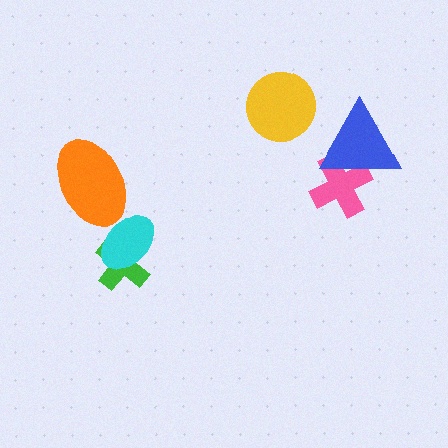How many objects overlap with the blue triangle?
1 object overlaps with the blue triangle.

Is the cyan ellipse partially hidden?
Yes, it is partially covered by another shape.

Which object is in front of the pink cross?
The blue triangle is in front of the pink cross.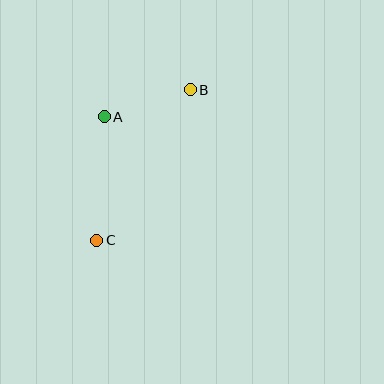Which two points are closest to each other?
Points A and B are closest to each other.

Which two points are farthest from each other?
Points B and C are farthest from each other.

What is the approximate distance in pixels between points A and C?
The distance between A and C is approximately 124 pixels.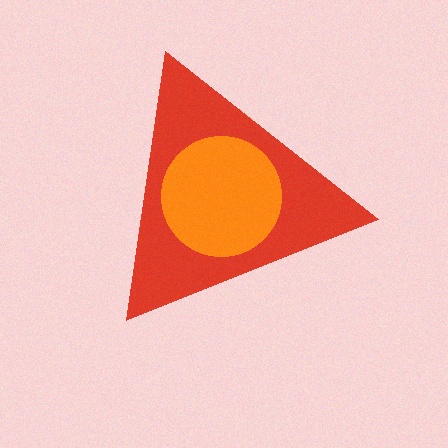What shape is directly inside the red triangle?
The orange circle.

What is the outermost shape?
The red triangle.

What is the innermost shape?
The orange circle.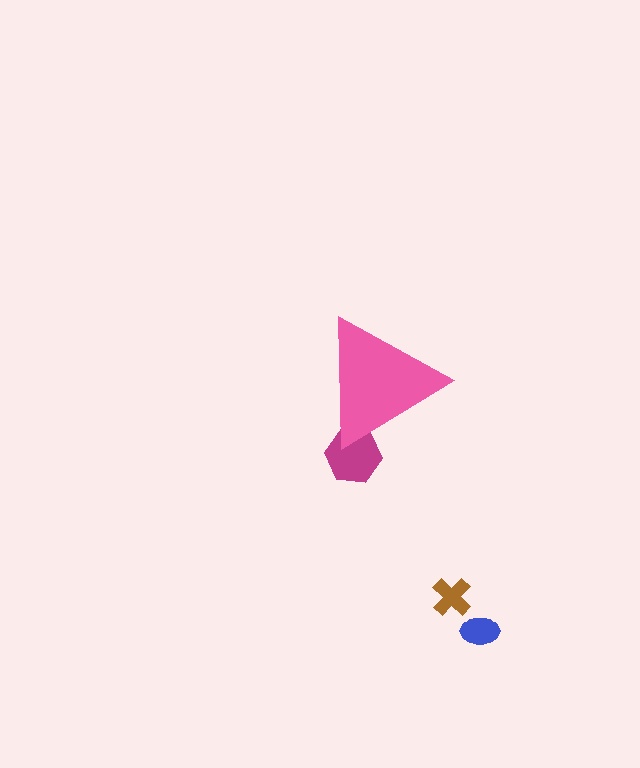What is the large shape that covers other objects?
A pink triangle.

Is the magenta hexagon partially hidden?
Yes, the magenta hexagon is partially hidden behind the pink triangle.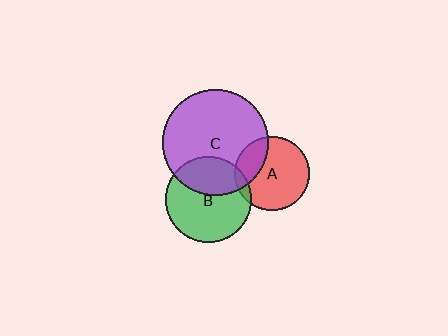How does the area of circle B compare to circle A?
Approximately 1.3 times.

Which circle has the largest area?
Circle C (purple).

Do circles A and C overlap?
Yes.